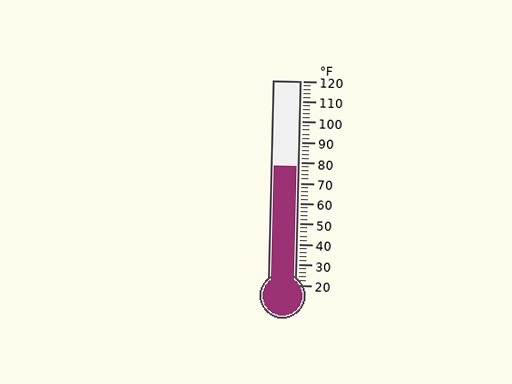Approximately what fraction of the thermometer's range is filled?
The thermometer is filled to approximately 60% of its range.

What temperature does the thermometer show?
The thermometer shows approximately 78°F.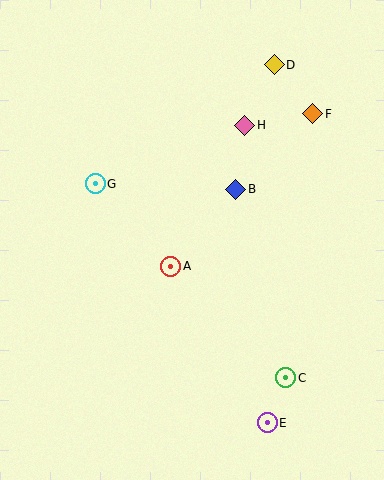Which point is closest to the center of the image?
Point A at (171, 266) is closest to the center.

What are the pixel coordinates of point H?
Point H is at (245, 125).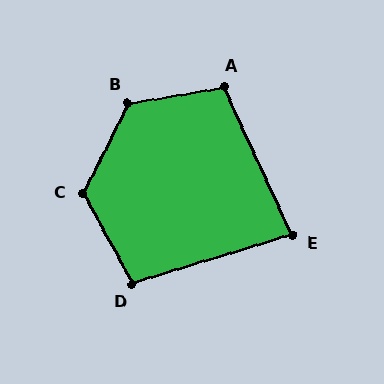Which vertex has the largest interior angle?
B, at approximately 126 degrees.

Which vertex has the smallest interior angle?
E, at approximately 82 degrees.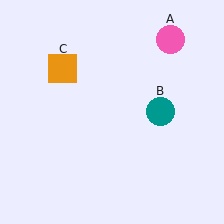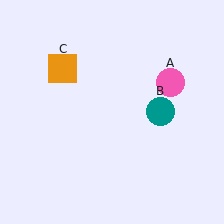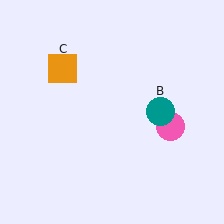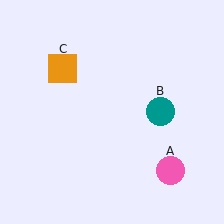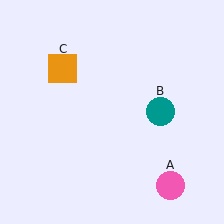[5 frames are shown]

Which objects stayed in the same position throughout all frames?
Teal circle (object B) and orange square (object C) remained stationary.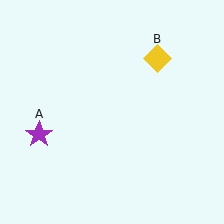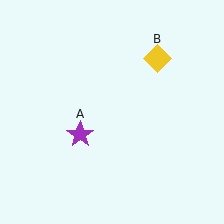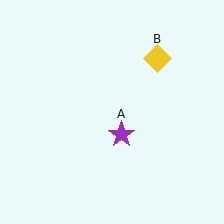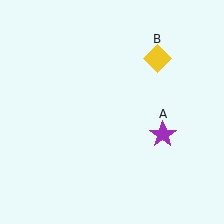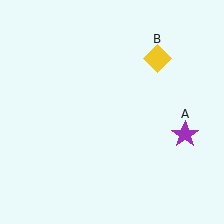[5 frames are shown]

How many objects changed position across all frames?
1 object changed position: purple star (object A).